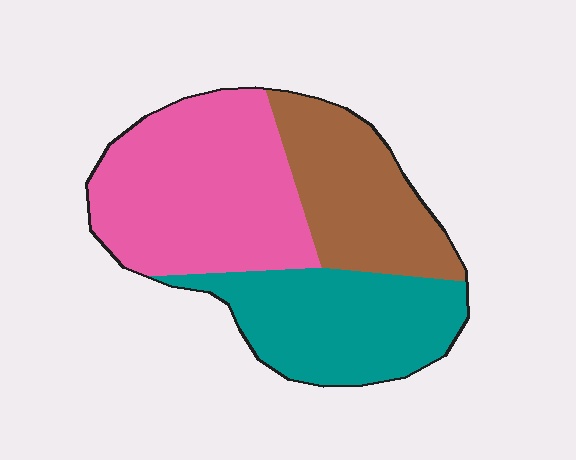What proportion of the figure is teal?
Teal takes up between a quarter and a half of the figure.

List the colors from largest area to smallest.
From largest to smallest: pink, teal, brown.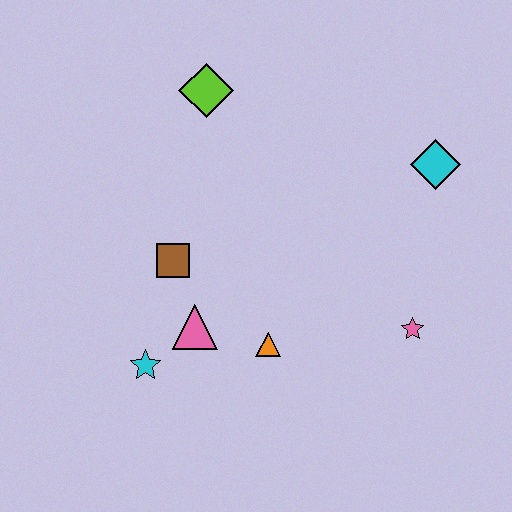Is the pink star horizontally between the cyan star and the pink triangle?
No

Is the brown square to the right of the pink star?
No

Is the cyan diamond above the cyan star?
Yes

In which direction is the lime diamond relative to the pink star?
The lime diamond is above the pink star.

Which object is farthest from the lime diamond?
The pink star is farthest from the lime diamond.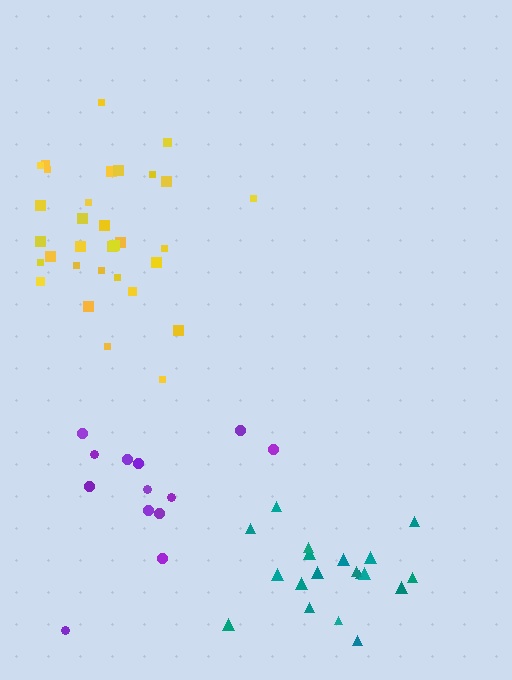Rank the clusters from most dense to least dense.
teal, yellow, purple.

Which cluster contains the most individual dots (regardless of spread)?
Yellow (32).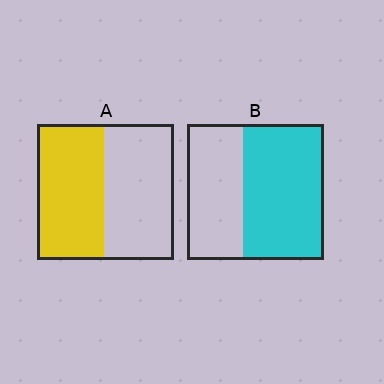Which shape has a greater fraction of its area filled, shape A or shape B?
Shape B.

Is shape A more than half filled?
Roughly half.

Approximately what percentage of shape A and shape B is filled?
A is approximately 50% and B is approximately 60%.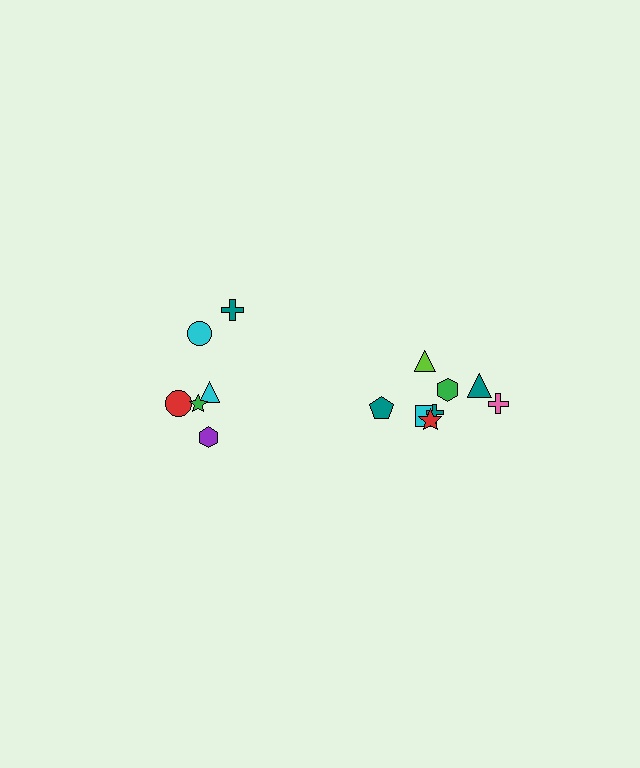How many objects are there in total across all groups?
There are 14 objects.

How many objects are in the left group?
There are 6 objects.